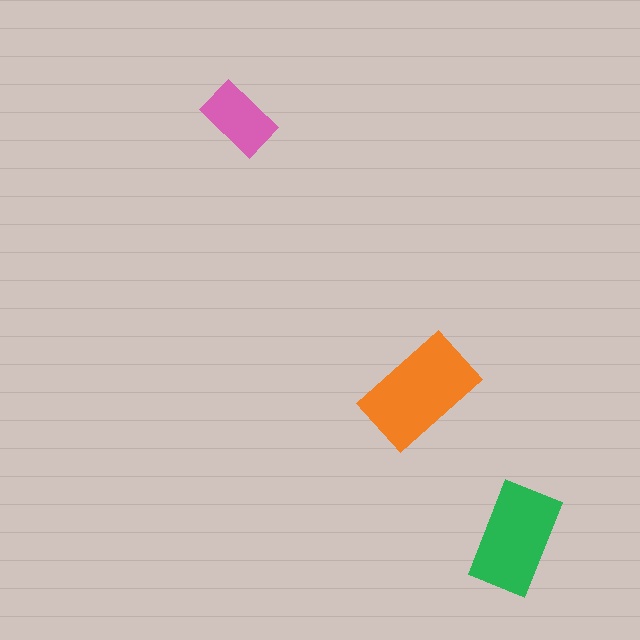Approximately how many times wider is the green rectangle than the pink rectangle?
About 1.5 times wider.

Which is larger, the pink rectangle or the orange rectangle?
The orange one.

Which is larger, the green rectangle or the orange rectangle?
The orange one.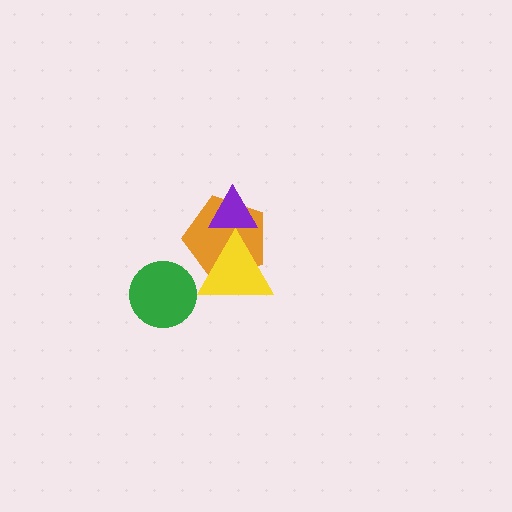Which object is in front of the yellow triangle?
The purple triangle is in front of the yellow triangle.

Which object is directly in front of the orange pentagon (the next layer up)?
The yellow triangle is directly in front of the orange pentagon.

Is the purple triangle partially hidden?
No, no other shape covers it.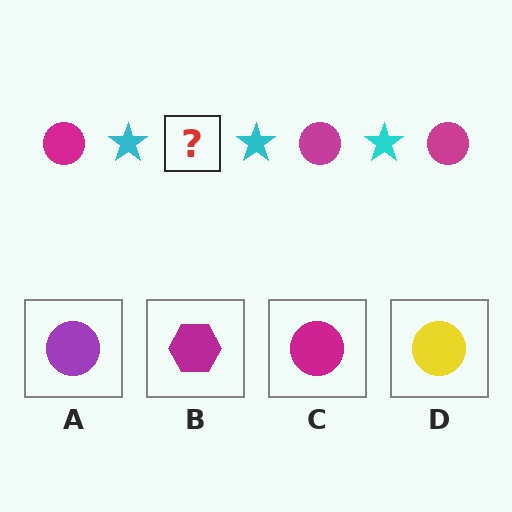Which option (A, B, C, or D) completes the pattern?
C.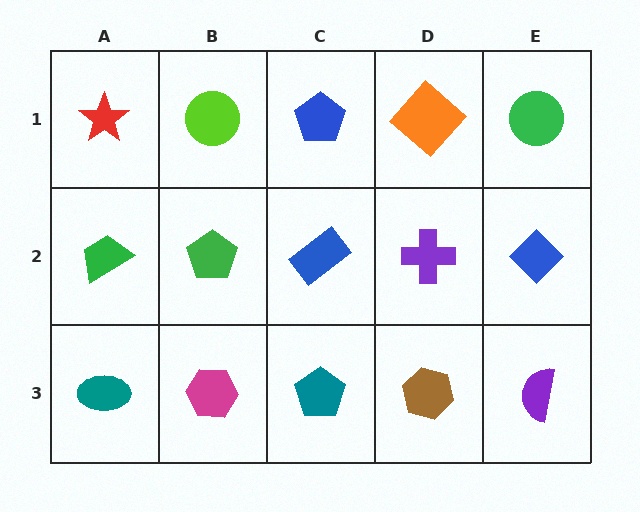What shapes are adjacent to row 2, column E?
A green circle (row 1, column E), a purple semicircle (row 3, column E), a purple cross (row 2, column D).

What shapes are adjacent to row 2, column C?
A blue pentagon (row 1, column C), a teal pentagon (row 3, column C), a green pentagon (row 2, column B), a purple cross (row 2, column D).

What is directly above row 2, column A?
A red star.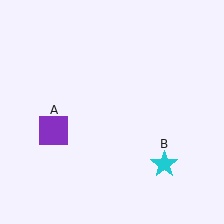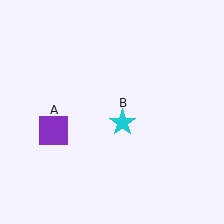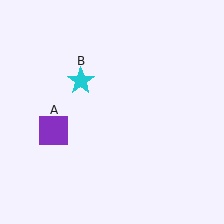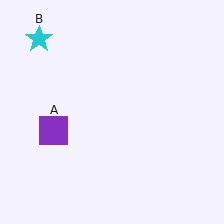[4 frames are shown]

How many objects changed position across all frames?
1 object changed position: cyan star (object B).